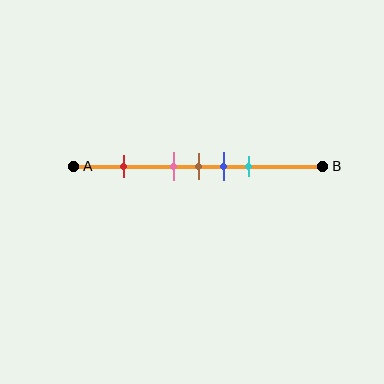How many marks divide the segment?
There are 5 marks dividing the segment.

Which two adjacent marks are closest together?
The pink and brown marks are the closest adjacent pair.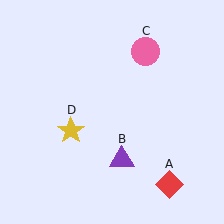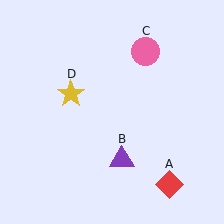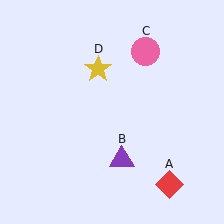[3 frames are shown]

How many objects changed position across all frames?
1 object changed position: yellow star (object D).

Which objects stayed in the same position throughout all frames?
Red diamond (object A) and purple triangle (object B) and pink circle (object C) remained stationary.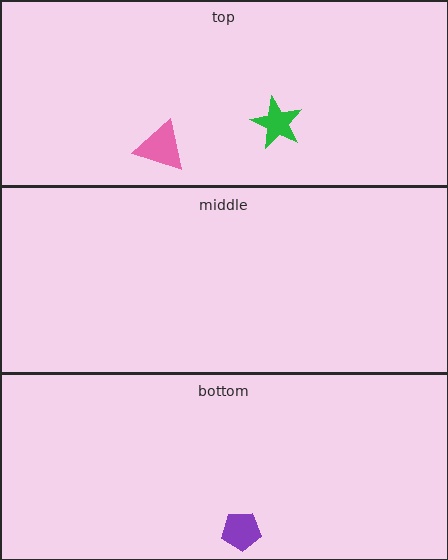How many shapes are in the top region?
2.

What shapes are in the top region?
The pink triangle, the green star.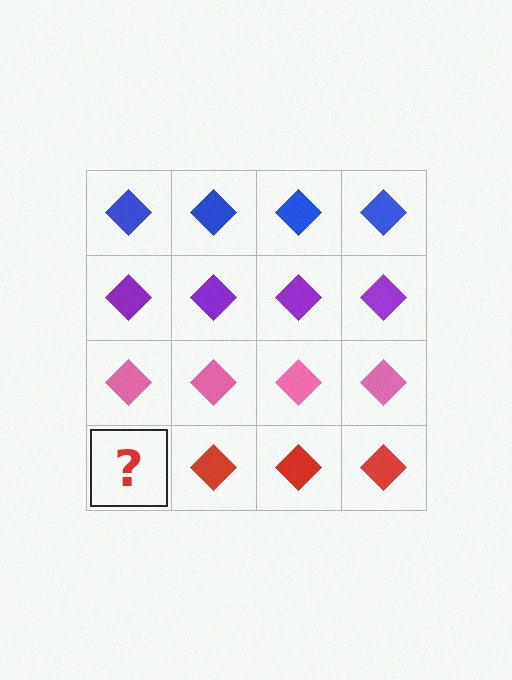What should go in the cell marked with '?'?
The missing cell should contain a red diamond.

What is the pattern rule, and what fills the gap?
The rule is that each row has a consistent color. The gap should be filled with a red diamond.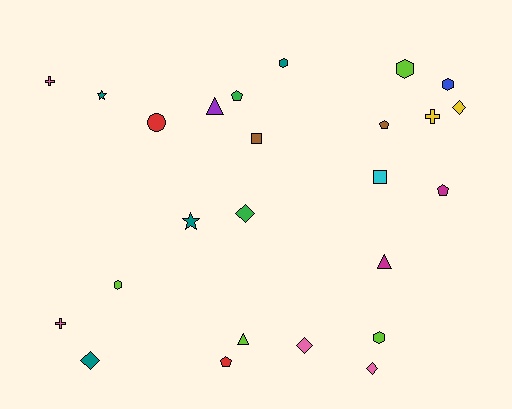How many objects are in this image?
There are 25 objects.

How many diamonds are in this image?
There are 5 diamonds.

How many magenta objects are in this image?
There are 2 magenta objects.